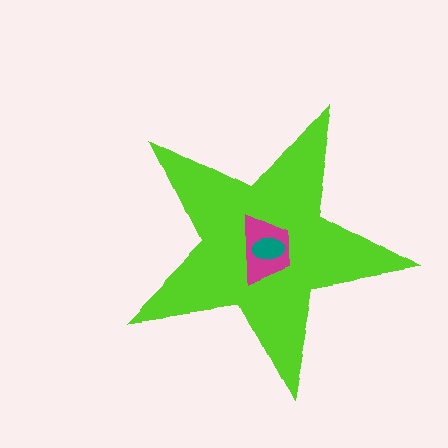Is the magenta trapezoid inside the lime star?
Yes.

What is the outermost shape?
The lime star.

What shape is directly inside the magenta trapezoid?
The teal ellipse.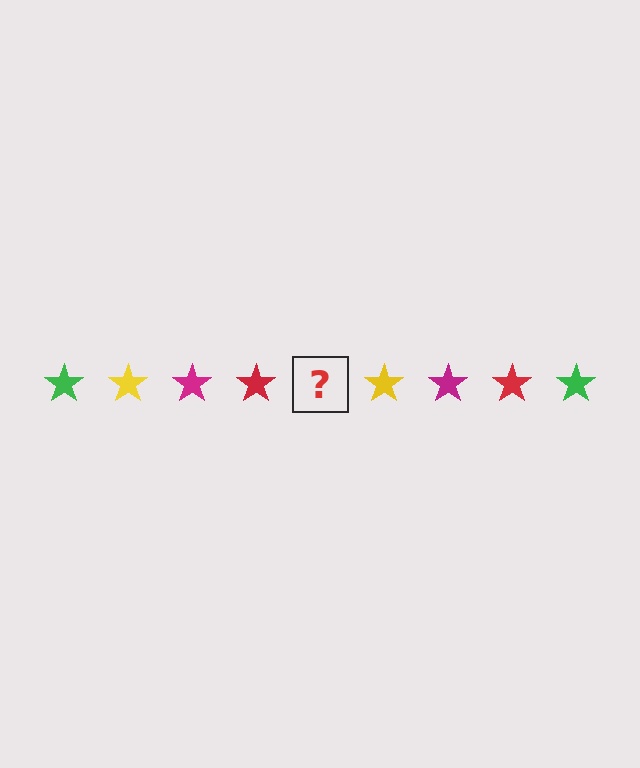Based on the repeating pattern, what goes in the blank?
The blank should be a green star.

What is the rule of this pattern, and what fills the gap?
The rule is that the pattern cycles through green, yellow, magenta, red stars. The gap should be filled with a green star.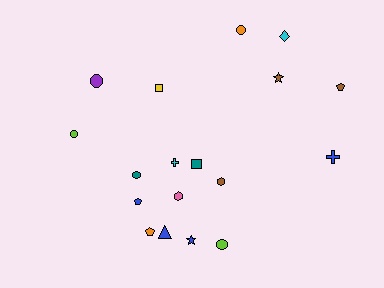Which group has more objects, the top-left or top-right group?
The top-right group.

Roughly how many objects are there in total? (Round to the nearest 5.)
Roughly 20 objects in total.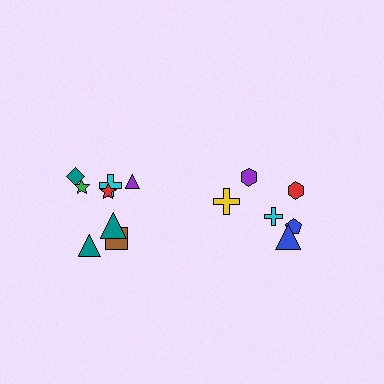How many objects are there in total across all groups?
There are 14 objects.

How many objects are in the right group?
There are 6 objects.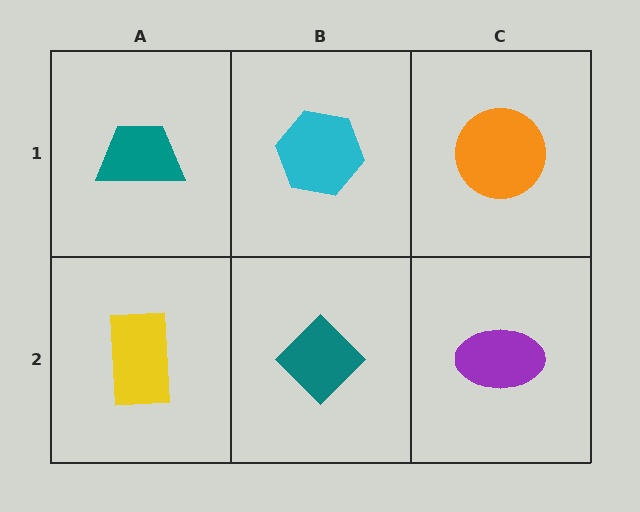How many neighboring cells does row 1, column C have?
2.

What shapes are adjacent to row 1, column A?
A yellow rectangle (row 2, column A), a cyan hexagon (row 1, column B).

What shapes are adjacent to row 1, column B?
A teal diamond (row 2, column B), a teal trapezoid (row 1, column A), an orange circle (row 1, column C).